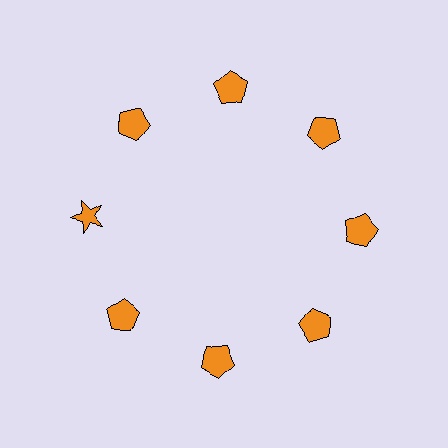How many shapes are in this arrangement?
There are 8 shapes arranged in a ring pattern.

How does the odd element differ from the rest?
It has a different shape: star instead of pentagon.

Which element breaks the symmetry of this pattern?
The orange star at roughly the 9 o'clock position breaks the symmetry. All other shapes are orange pentagons.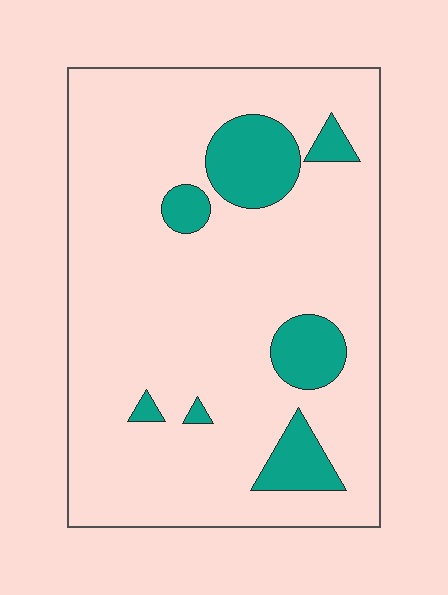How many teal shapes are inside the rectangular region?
7.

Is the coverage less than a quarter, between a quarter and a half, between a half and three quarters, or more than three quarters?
Less than a quarter.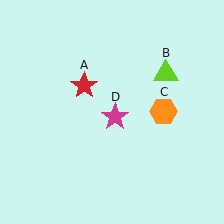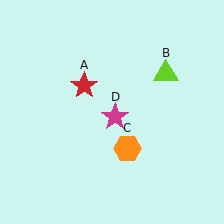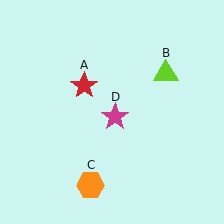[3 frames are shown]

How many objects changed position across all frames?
1 object changed position: orange hexagon (object C).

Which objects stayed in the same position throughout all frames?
Red star (object A) and lime triangle (object B) and magenta star (object D) remained stationary.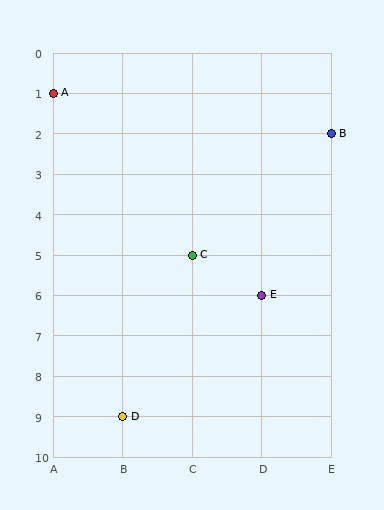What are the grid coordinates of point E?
Point E is at grid coordinates (D, 6).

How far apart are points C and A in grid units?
Points C and A are 2 columns and 4 rows apart (about 4.5 grid units diagonally).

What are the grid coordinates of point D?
Point D is at grid coordinates (B, 9).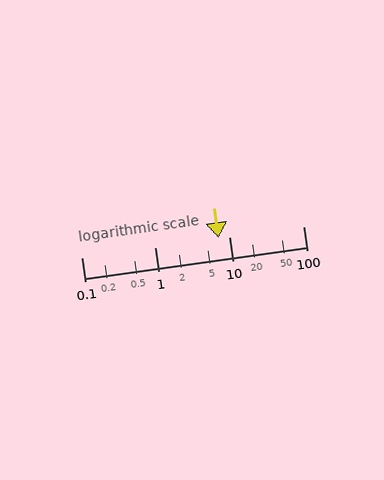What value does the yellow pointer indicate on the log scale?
The pointer indicates approximately 7.2.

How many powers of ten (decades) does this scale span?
The scale spans 3 decades, from 0.1 to 100.